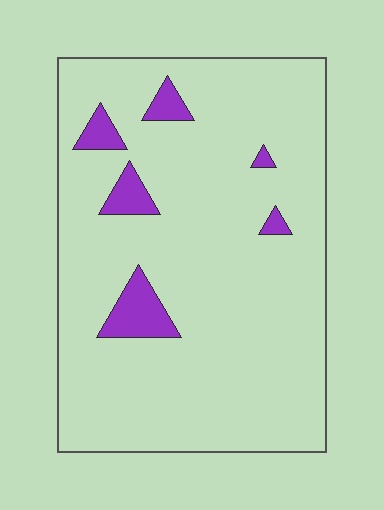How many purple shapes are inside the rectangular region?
6.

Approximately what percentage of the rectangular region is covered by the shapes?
Approximately 10%.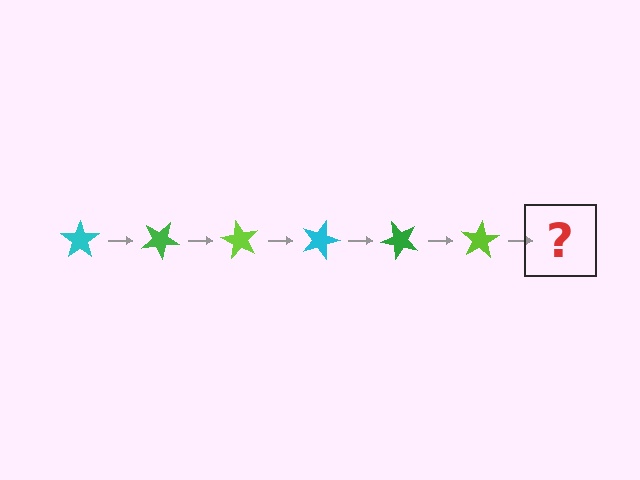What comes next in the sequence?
The next element should be a cyan star, rotated 180 degrees from the start.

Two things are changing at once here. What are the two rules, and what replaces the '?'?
The two rules are that it rotates 30 degrees each step and the color cycles through cyan, green, and lime. The '?' should be a cyan star, rotated 180 degrees from the start.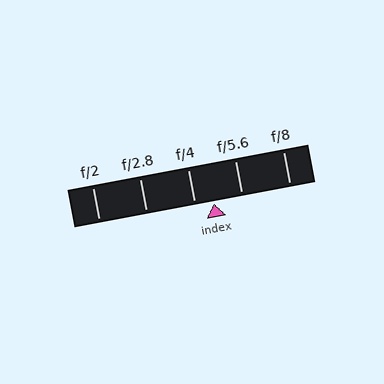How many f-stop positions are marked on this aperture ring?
There are 5 f-stop positions marked.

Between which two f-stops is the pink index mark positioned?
The index mark is between f/4 and f/5.6.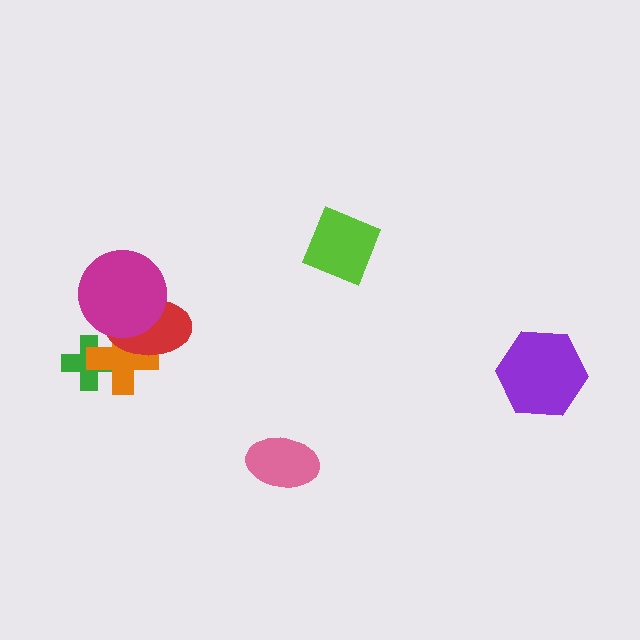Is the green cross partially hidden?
Yes, it is partially covered by another shape.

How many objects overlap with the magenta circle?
2 objects overlap with the magenta circle.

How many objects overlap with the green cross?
1 object overlaps with the green cross.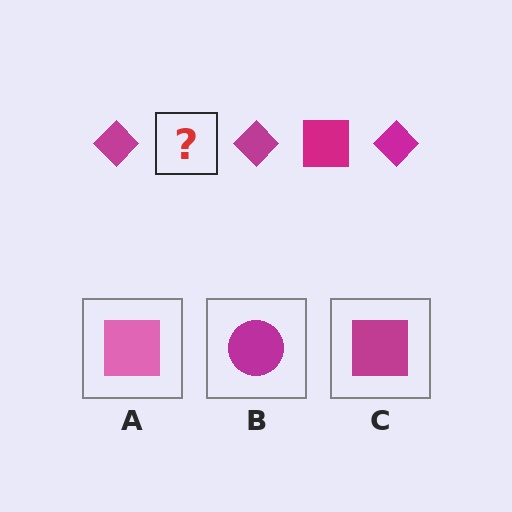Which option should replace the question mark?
Option C.